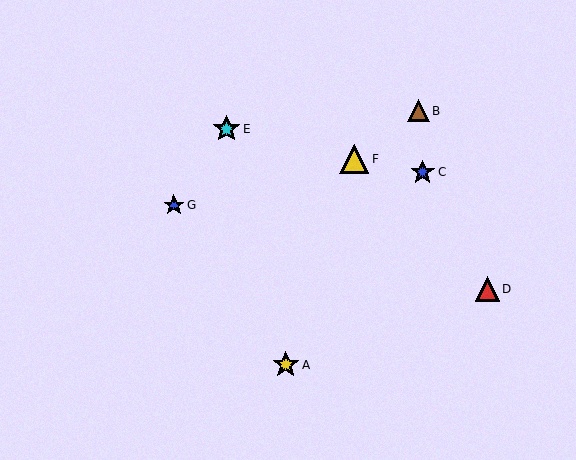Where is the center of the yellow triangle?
The center of the yellow triangle is at (354, 159).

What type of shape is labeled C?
Shape C is a blue star.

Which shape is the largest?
The yellow triangle (labeled F) is the largest.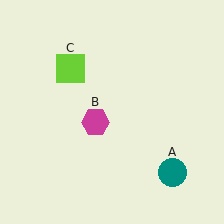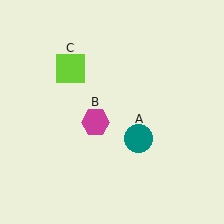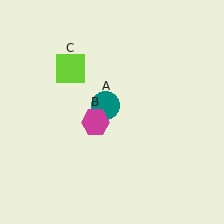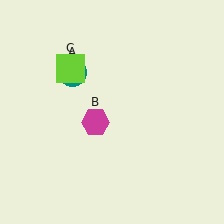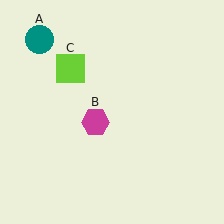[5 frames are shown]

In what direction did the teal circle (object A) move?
The teal circle (object A) moved up and to the left.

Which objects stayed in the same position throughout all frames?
Magenta hexagon (object B) and lime square (object C) remained stationary.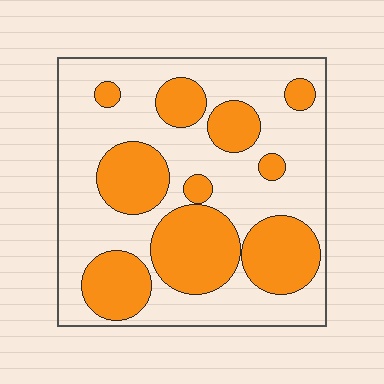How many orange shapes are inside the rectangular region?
10.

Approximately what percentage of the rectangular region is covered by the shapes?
Approximately 35%.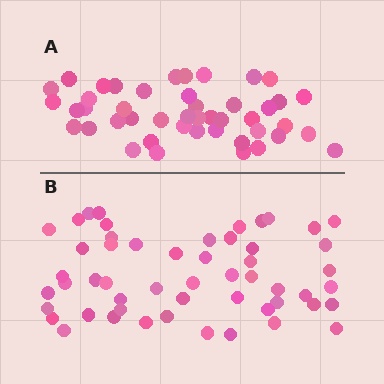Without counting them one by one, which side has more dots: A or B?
Region B (the bottom region) has more dots.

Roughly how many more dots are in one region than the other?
Region B has roughly 8 or so more dots than region A.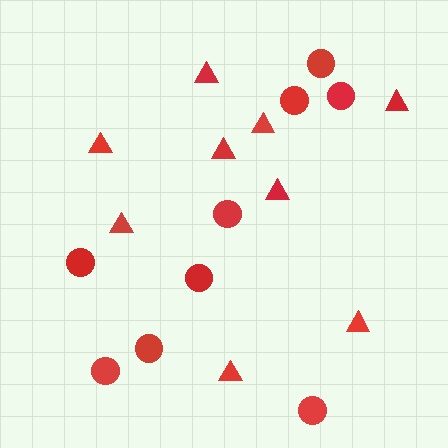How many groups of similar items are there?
There are 2 groups: one group of triangles (9) and one group of circles (9).